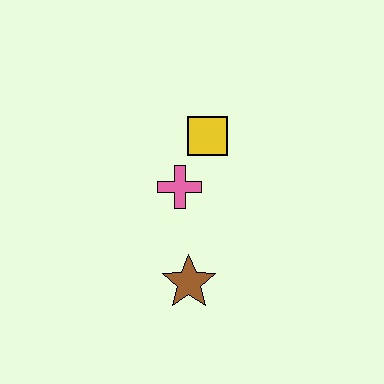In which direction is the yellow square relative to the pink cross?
The yellow square is above the pink cross.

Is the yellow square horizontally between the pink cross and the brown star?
No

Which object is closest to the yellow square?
The pink cross is closest to the yellow square.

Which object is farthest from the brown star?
The yellow square is farthest from the brown star.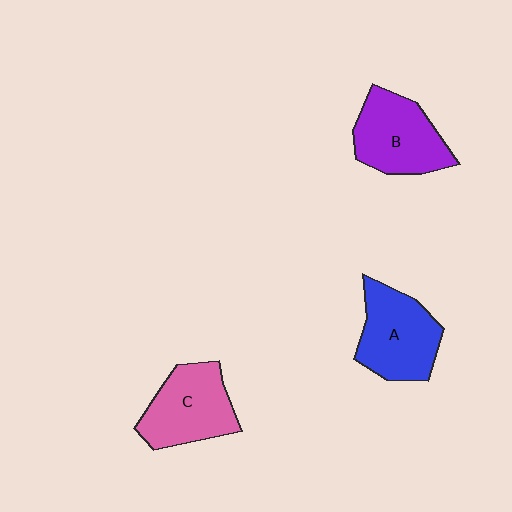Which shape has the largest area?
Shape A (blue).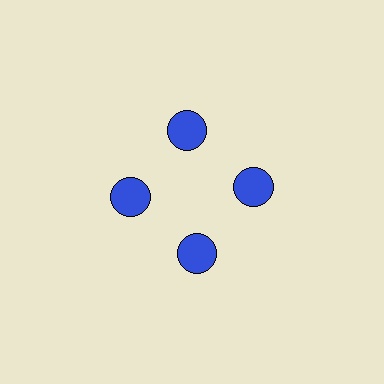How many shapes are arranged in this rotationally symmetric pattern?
There are 4 shapes, arranged in 4 groups of 1.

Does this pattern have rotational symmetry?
Yes, this pattern has 4-fold rotational symmetry. It looks the same after rotating 90 degrees around the center.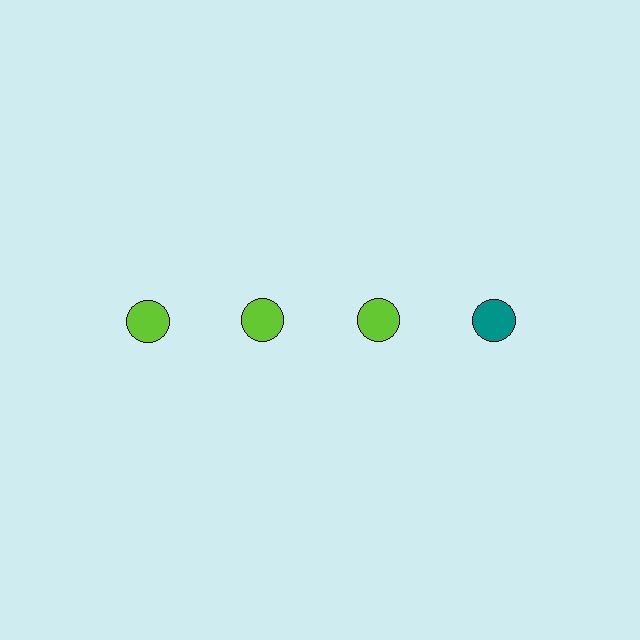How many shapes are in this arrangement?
There are 4 shapes arranged in a grid pattern.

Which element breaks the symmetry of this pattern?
The teal circle in the top row, second from right column breaks the symmetry. All other shapes are lime circles.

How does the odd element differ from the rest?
It has a different color: teal instead of lime.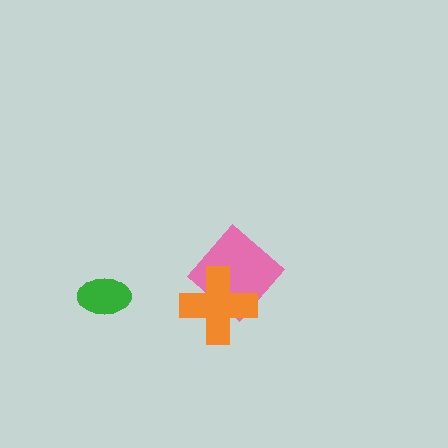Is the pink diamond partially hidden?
Yes, it is partially covered by another shape.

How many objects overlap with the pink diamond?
1 object overlaps with the pink diamond.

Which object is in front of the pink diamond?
The orange cross is in front of the pink diamond.